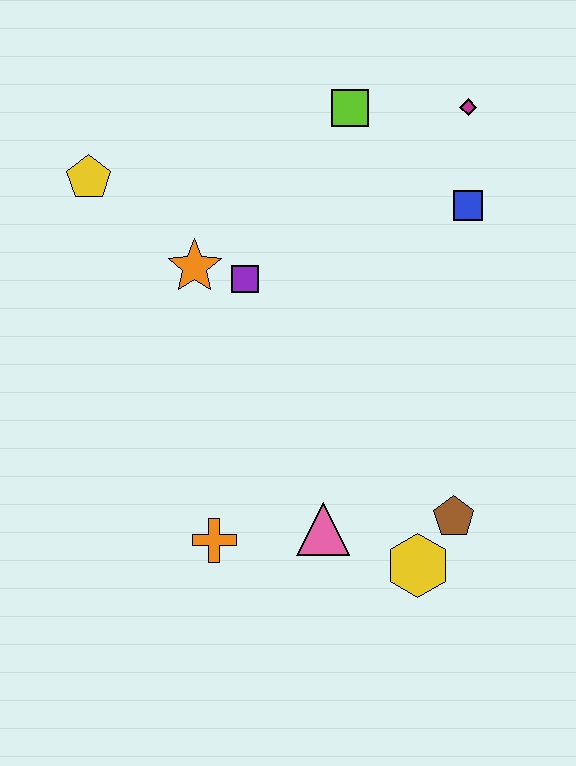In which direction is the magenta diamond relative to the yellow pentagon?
The magenta diamond is to the right of the yellow pentagon.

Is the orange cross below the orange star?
Yes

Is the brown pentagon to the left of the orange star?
No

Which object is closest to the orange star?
The purple square is closest to the orange star.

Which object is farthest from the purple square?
The yellow hexagon is farthest from the purple square.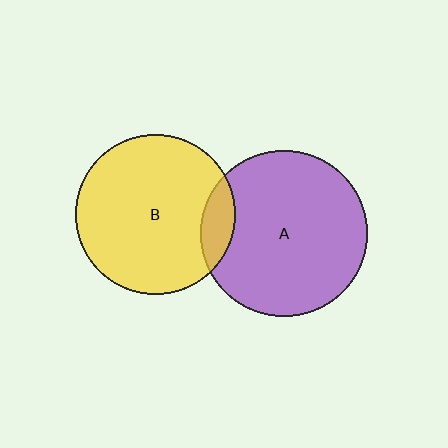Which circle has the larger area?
Circle A (purple).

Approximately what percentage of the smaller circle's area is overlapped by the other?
Approximately 10%.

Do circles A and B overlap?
Yes.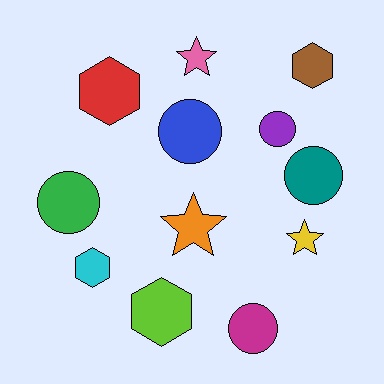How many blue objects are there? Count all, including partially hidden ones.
There is 1 blue object.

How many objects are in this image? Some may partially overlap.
There are 12 objects.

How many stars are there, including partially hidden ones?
There are 3 stars.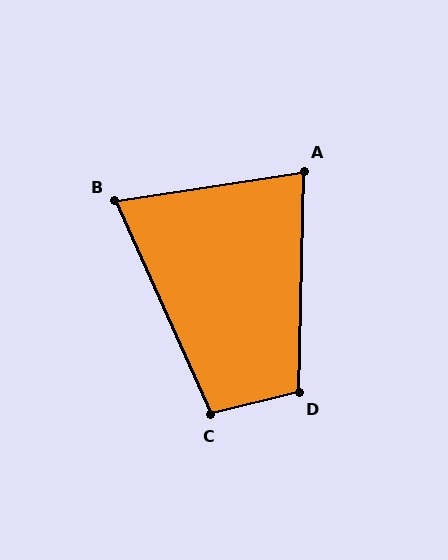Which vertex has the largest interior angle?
D, at approximately 105 degrees.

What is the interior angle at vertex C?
Approximately 100 degrees (obtuse).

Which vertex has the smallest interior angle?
B, at approximately 75 degrees.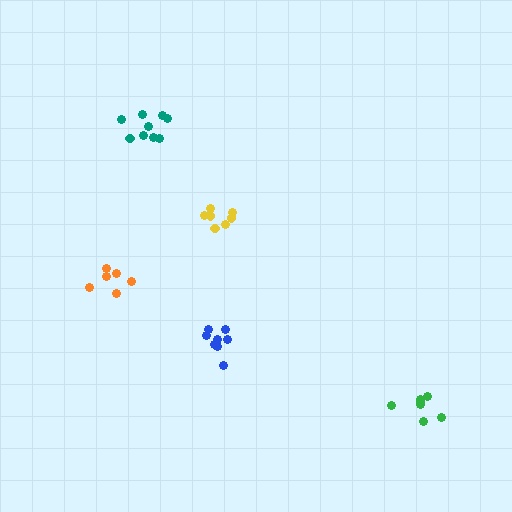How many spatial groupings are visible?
There are 5 spatial groupings.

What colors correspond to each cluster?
The clusters are colored: teal, orange, blue, yellow, green.